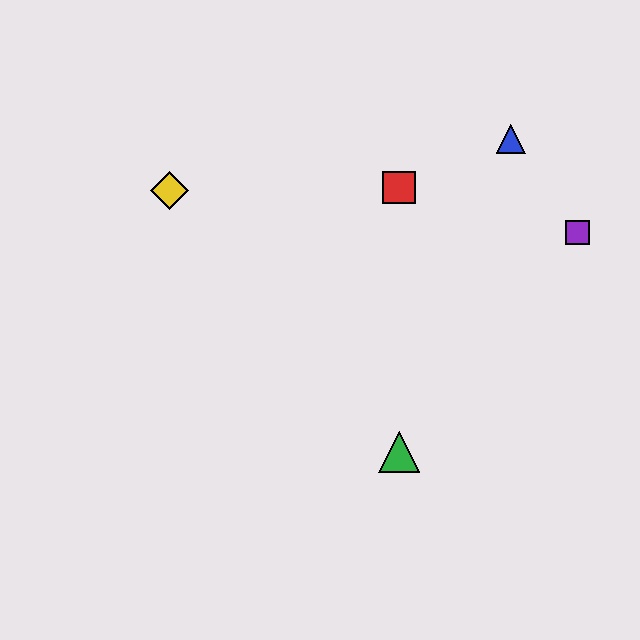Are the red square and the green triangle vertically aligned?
Yes, both are at x≈399.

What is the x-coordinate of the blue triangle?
The blue triangle is at x≈511.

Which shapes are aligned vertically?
The red square, the green triangle are aligned vertically.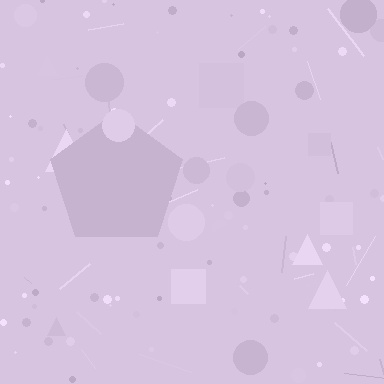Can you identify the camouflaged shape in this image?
The camouflaged shape is a pentagon.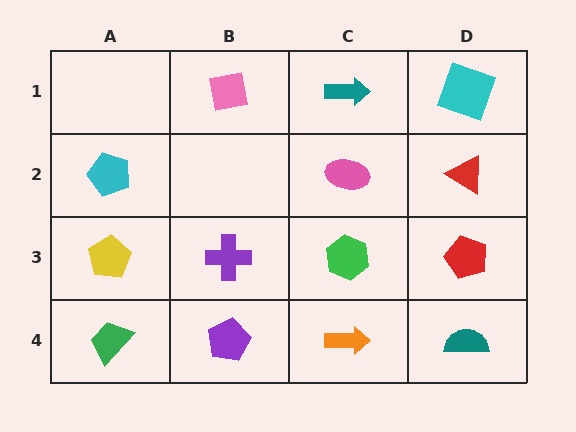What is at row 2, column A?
A cyan pentagon.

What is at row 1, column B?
A pink square.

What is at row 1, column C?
A teal arrow.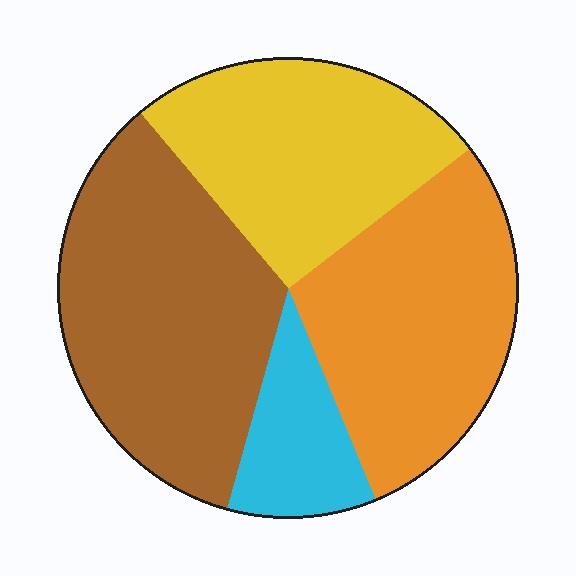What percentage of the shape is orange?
Orange covers around 30% of the shape.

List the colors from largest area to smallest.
From largest to smallest: brown, orange, yellow, cyan.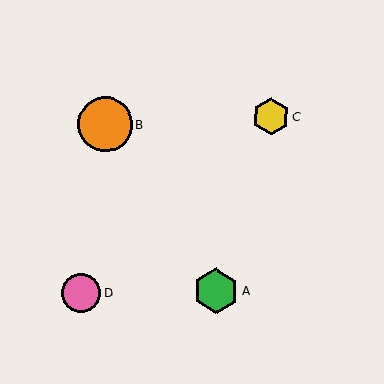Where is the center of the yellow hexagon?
The center of the yellow hexagon is at (271, 117).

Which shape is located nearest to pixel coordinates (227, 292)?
The green hexagon (labeled A) at (216, 291) is nearest to that location.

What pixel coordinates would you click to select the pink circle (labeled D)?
Click at (81, 293) to select the pink circle D.